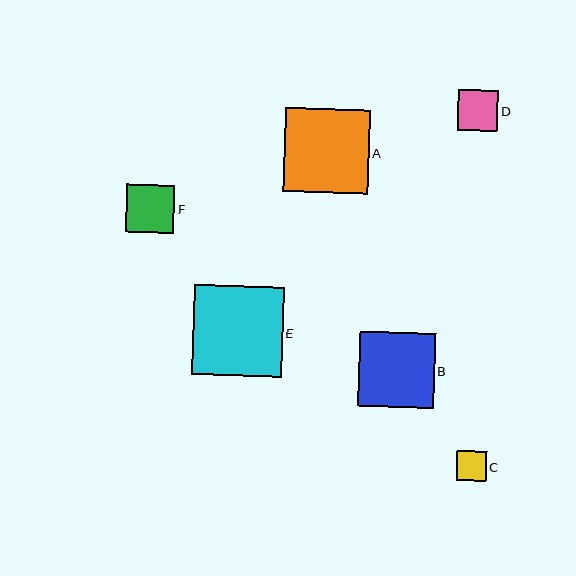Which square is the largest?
Square E is the largest with a size of approximately 89 pixels.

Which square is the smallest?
Square C is the smallest with a size of approximately 30 pixels.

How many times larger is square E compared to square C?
Square E is approximately 3.0 times the size of square C.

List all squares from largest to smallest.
From largest to smallest: E, A, B, F, D, C.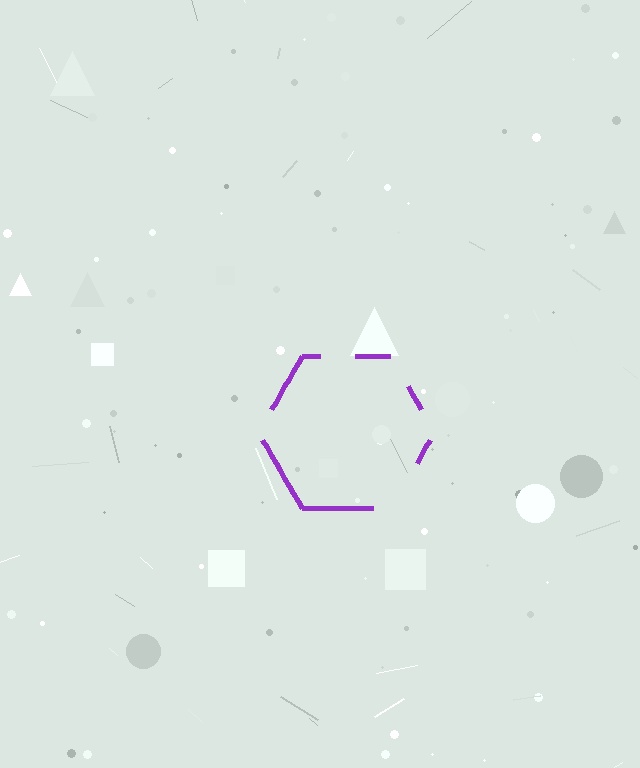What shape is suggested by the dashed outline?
The dashed outline suggests a hexagon.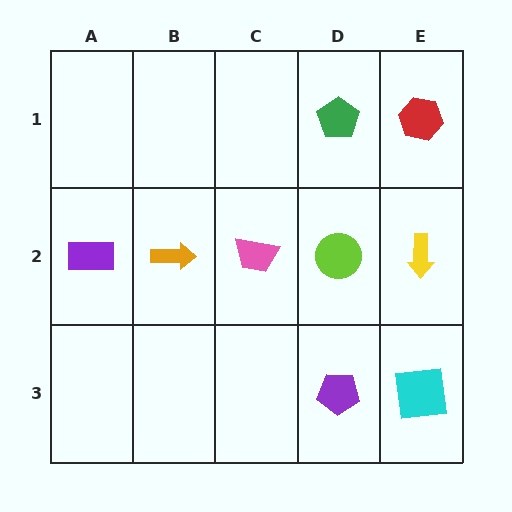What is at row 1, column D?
A green pentagon.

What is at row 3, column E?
A cyan square.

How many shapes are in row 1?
2 shapes.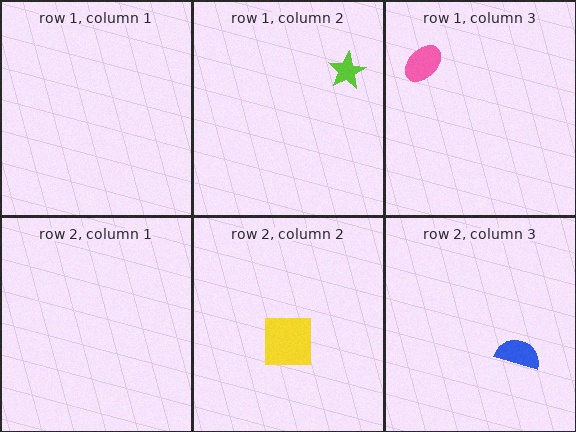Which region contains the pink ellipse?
The row 1, column 3 region.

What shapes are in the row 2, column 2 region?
The yellow square.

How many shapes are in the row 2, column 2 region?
1.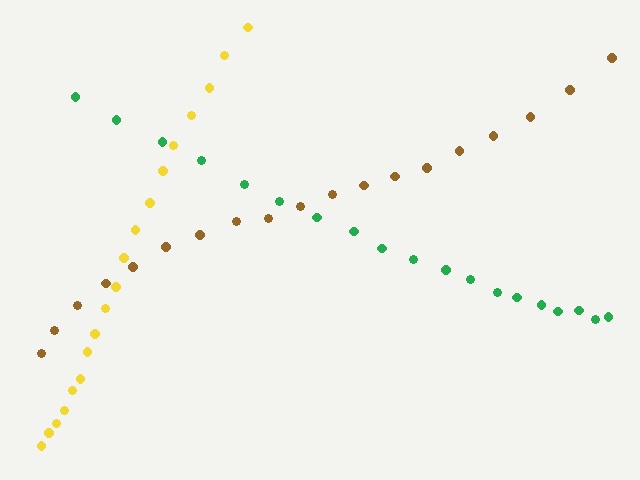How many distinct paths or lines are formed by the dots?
There are 3 distinct paths.